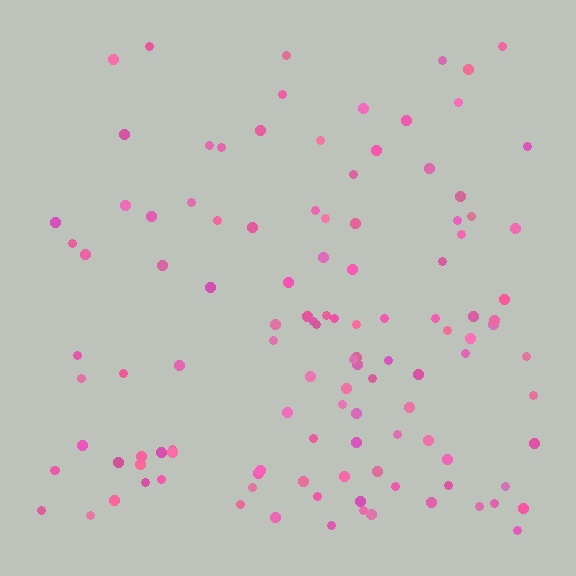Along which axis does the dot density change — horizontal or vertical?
Vertical.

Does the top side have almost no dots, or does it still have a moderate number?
Still a moderate number, just noticeably fewer than the bottom.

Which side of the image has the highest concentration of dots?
The bottom.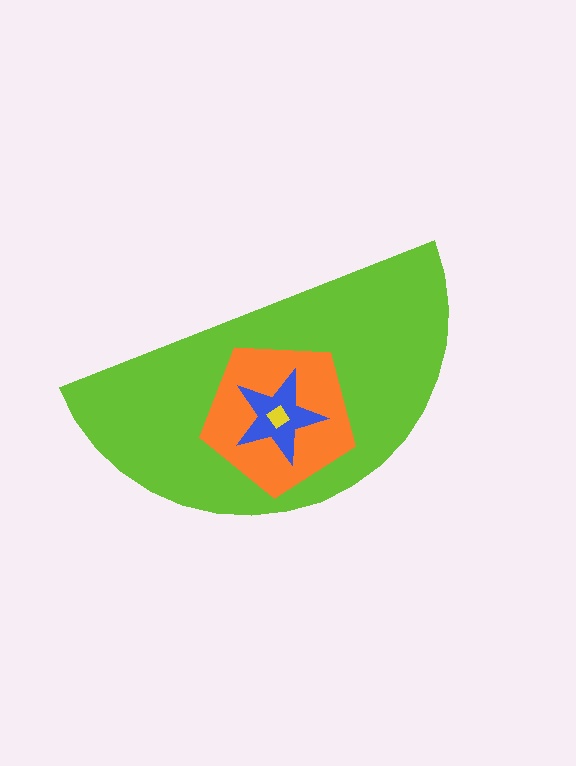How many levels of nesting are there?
4.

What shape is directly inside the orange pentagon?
The blue star.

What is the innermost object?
The yellow diamond.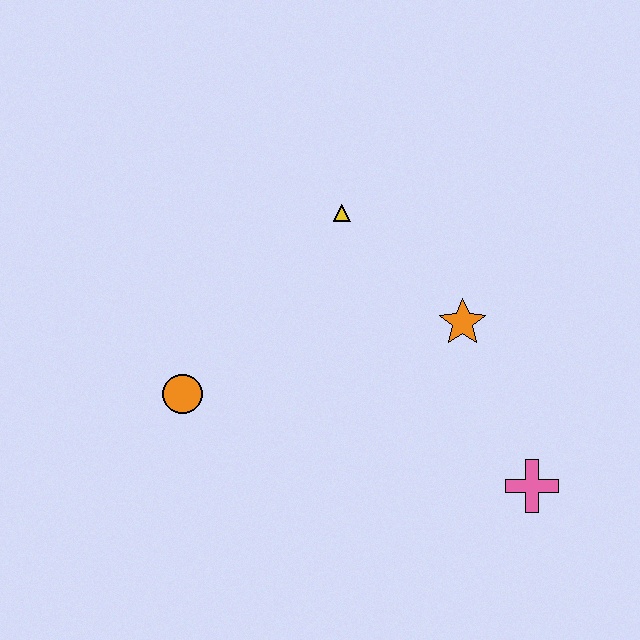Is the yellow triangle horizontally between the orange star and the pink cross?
No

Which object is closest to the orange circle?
The yellow triangle is closest to the orange circle.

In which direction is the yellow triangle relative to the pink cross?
The yellow triangle is above the pink cross.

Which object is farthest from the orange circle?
The pink cross is farthest from the orange circle.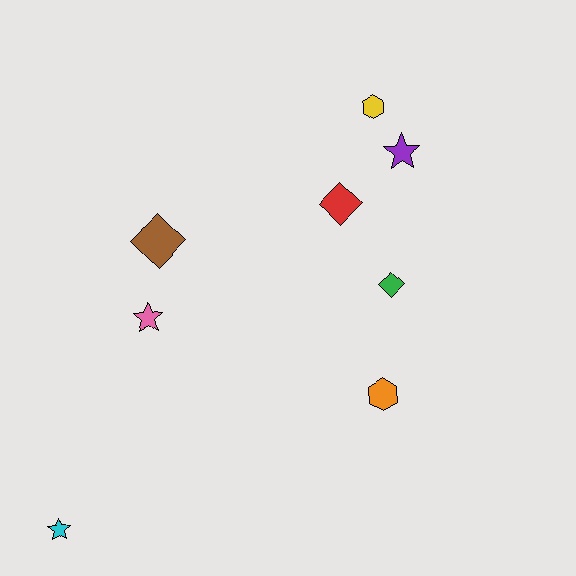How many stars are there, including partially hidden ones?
There are 3 stars.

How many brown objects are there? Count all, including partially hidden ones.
There is 1 brown object.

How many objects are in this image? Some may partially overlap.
There are 8 objects.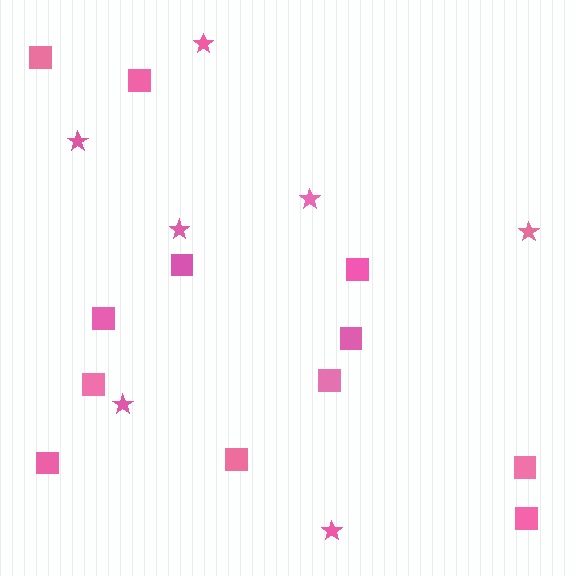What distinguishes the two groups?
There are 2 groups: one group of stars (7) and one group of squares (12).